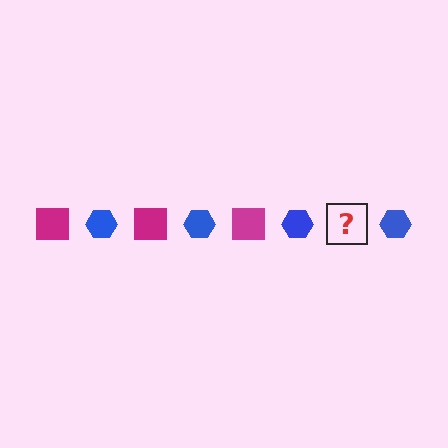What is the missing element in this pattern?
The missing element is a magenta square.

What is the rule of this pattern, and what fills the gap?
The rule is that the pattern alternates between magenta square and blue hexagon. The gap should be filled with a magenta square.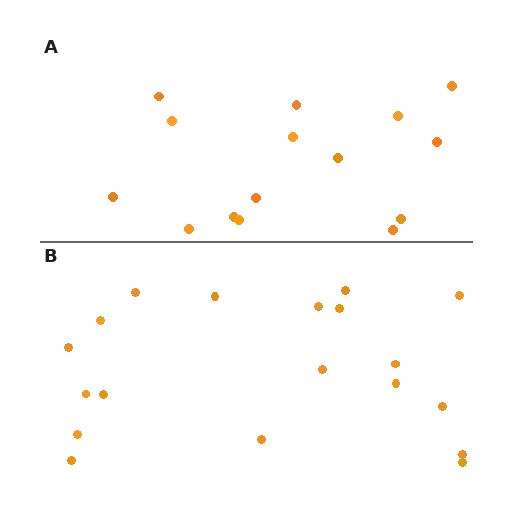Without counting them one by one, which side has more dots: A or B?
Region B (the bottom region) has more dots.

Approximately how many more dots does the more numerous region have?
Region B has about 4 more dots than region A.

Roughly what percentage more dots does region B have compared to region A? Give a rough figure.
About 25% more.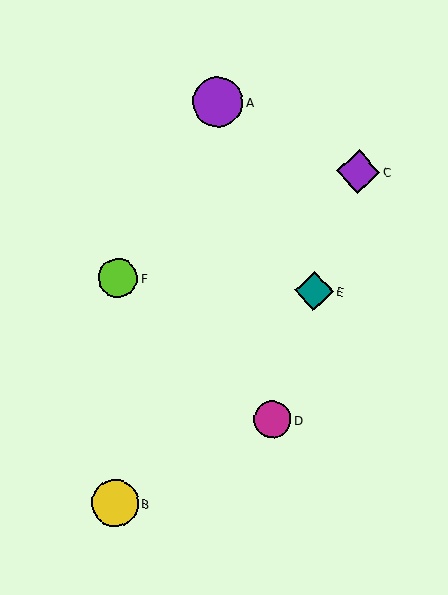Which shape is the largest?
The purple circle (labeled A) is the largest.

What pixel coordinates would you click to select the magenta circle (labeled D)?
Click at (273, 420) to select the magenta circle D.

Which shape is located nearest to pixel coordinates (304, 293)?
The teal diamond (labeled E) at (314, 291) is nearest to that location.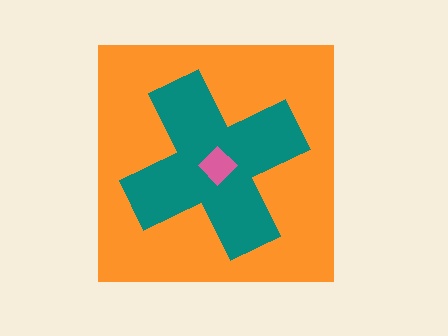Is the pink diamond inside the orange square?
Yes.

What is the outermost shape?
The orange square.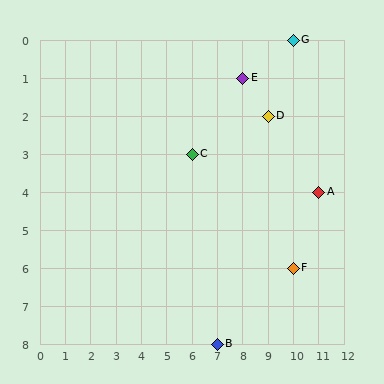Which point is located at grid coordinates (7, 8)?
Point B is at (7, 8).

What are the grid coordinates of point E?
Point E is at grid coordinates (8, 1).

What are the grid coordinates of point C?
Point C is at grid coordinates (6, 3).